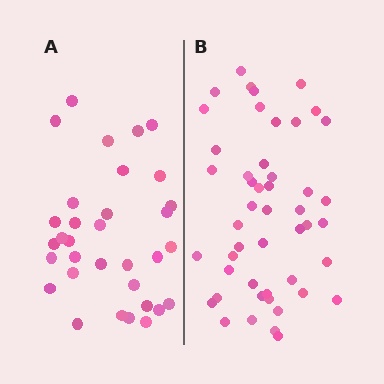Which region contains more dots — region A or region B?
Region B (the right region) has more dots.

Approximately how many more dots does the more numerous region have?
Region B has approximately 15 more dots than region A.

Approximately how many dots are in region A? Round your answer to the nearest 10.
About 30 dots. (The exact count is 33, which rounds to 30.)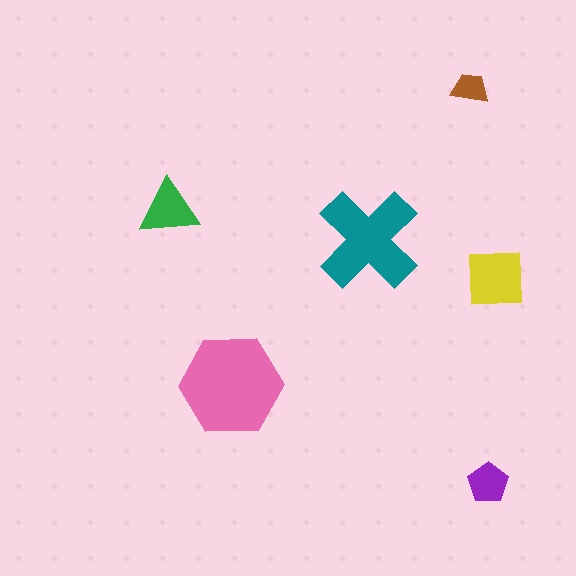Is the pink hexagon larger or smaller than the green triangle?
Larger.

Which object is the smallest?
The brown trapezoid.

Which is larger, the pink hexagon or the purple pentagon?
The pink hexagon.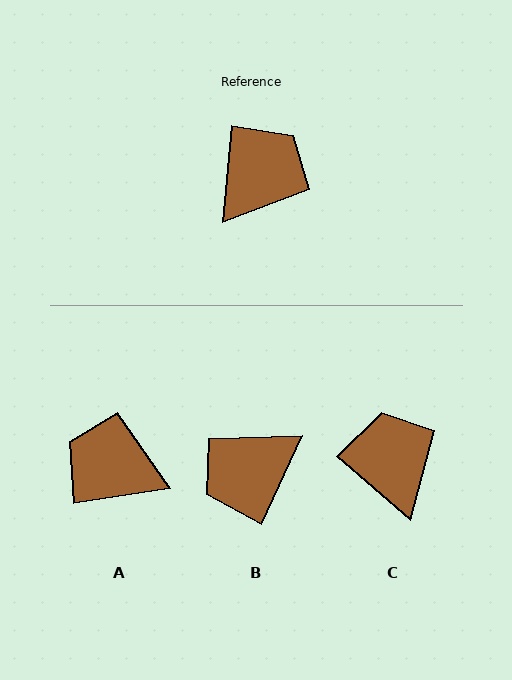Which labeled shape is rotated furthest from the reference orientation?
B, about 161 degrees away.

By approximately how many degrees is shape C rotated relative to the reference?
Approximately 54 degrees counter-clockwise.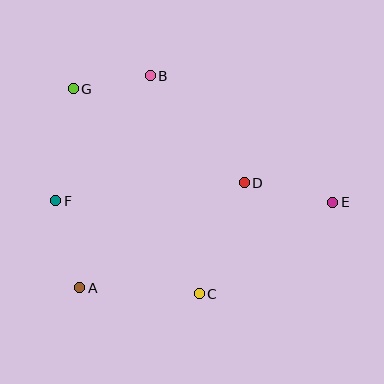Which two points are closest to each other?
Points B and G are closest to each other.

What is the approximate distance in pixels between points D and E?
The distance between D and E is approximately 91 pixels.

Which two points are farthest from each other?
Points E and G are farthest from each other.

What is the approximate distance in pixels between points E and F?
The distance between E and F is approximately 277 pixels.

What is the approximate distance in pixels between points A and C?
The distance between A and C is approximately 120 pixels.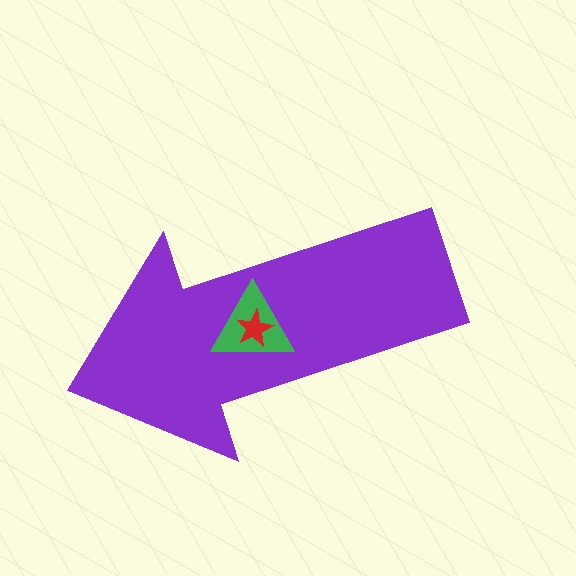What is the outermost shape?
The purple arrow.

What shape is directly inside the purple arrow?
The green triangle.